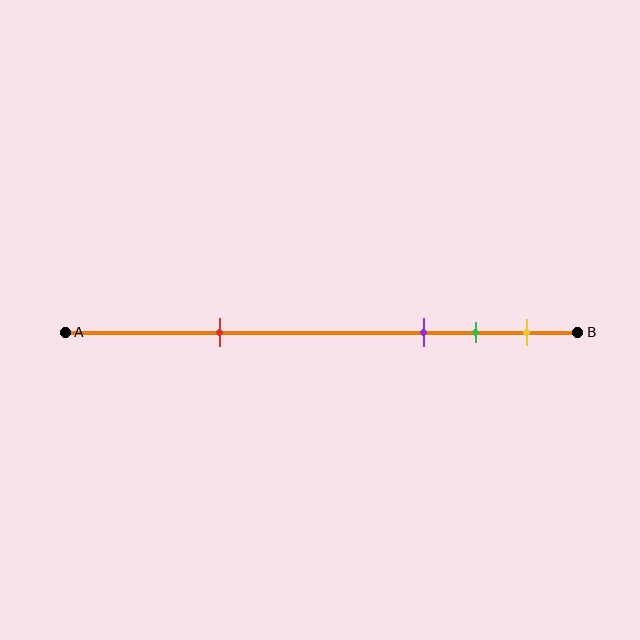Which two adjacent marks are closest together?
The green and yellow marks are the closest adjacent pair.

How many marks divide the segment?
There are 4 marks dividing the segment.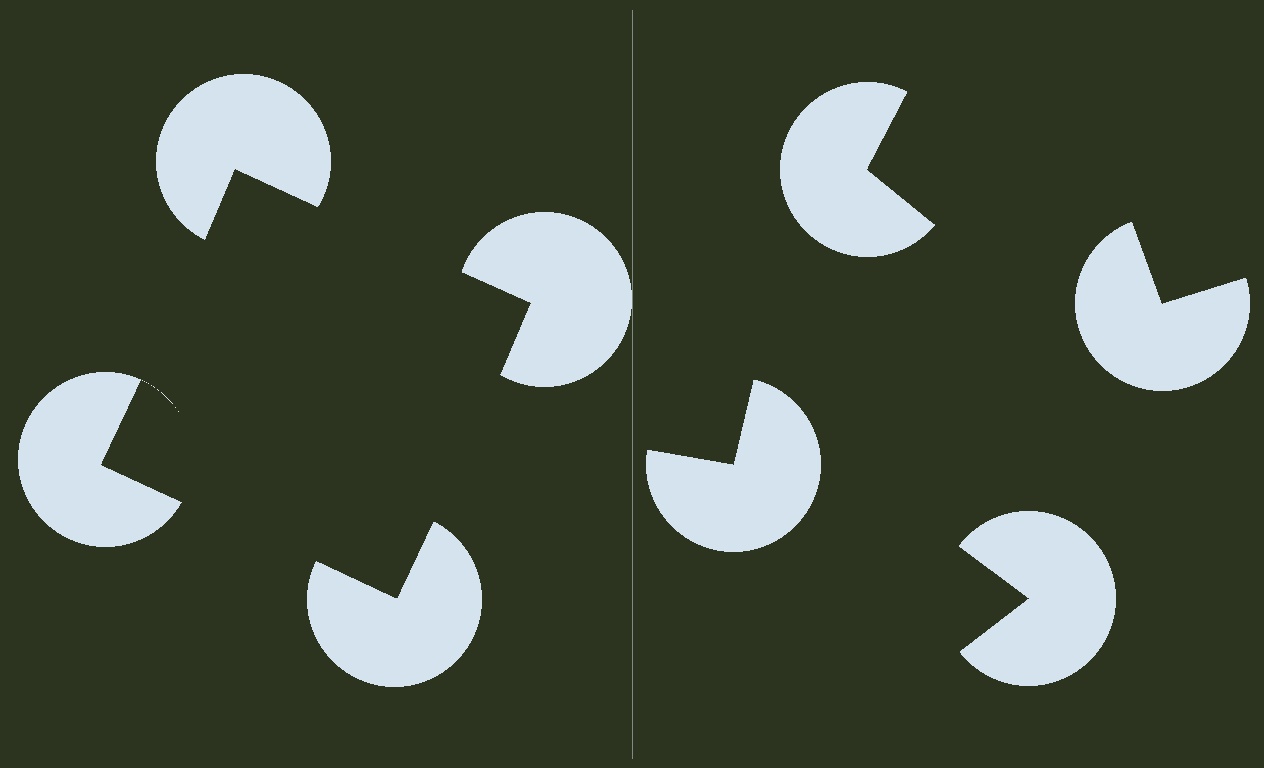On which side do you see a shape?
An illusory square appears on the left side. On the right side the wedge cuts are rotated, so no coherent shape forms.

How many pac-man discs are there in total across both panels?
8 — 4 on each side.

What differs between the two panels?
The pac-man discs are positioned identically on both sides; only the wedge orientations differ. On the left they align to a square; on the right they are misaligned.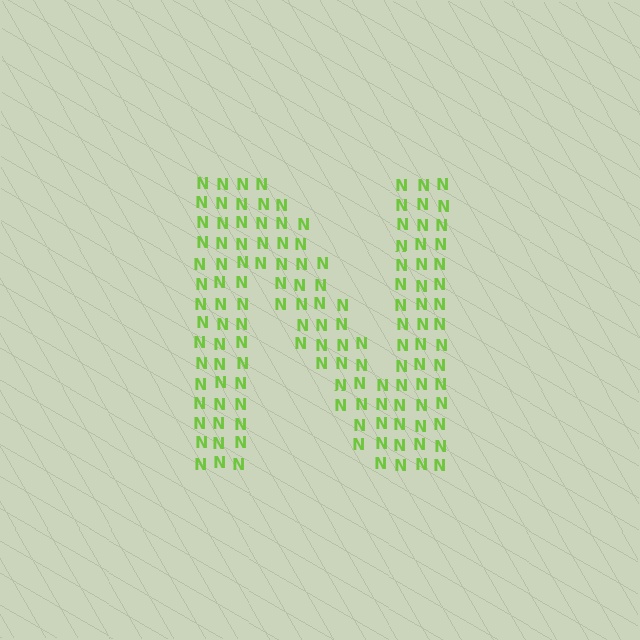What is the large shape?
The large shape is the letter N.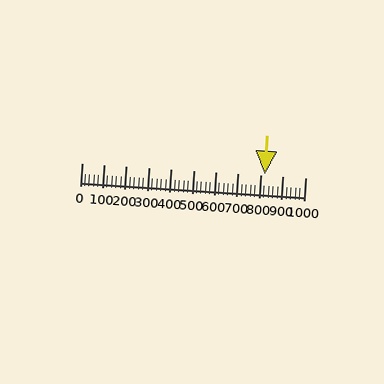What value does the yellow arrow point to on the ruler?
The yellow arrow points to approximately 820.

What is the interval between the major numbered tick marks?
The major tick marks are spaced 100 units apart.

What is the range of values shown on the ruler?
The ruler shows values from 0 to 1000.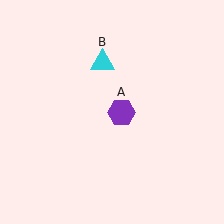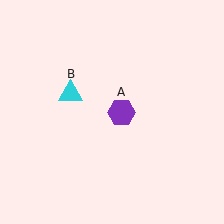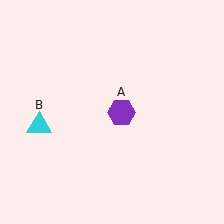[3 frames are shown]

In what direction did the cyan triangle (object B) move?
The cyan triangle (object B) moved down and to the left.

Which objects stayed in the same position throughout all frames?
Purple hexagon (object A) remained stationary.